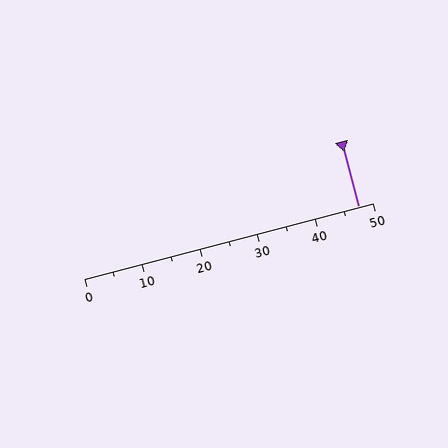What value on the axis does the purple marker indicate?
The marker indicates approximately 47.5.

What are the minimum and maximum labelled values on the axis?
The axis runs from 0 to 50.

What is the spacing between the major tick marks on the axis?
The major ticks are spaced 10 apart.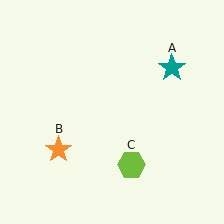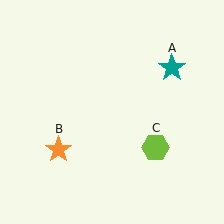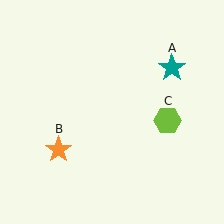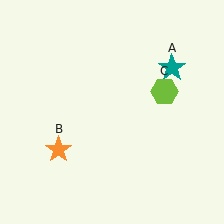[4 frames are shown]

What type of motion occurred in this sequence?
The lime hexagon (object C) rotated counterclockwise around the center of the scene.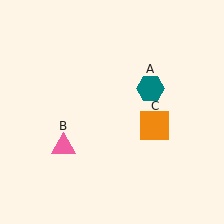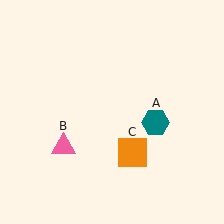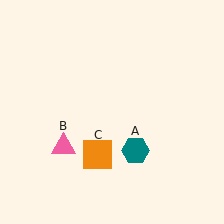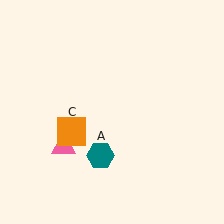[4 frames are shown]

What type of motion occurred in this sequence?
The teal hexagon (object A), orange square (object C) rotated clockwise around the center of the scene.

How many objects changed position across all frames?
2 objects changed position: teal hexagon (object A), orange square (object C).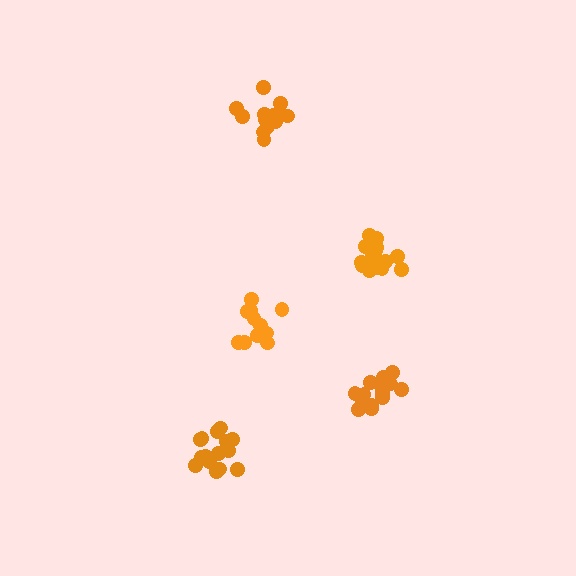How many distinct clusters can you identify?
There are 5 distinct clusters.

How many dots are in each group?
Group 1: 17 dots, Group 2: 15 dots, Group 3: 12 dots, Group 4: 15 dots, Group 5: 14 dots (73 total).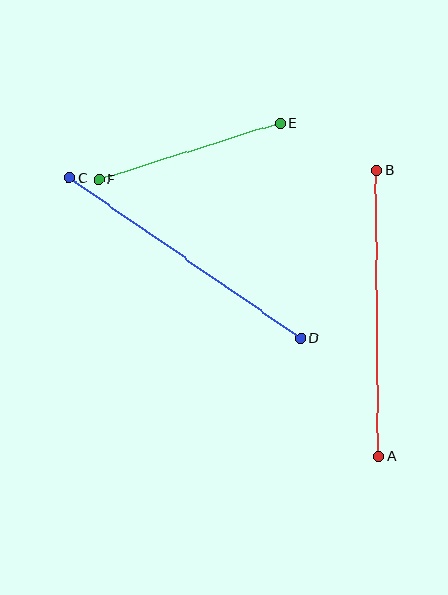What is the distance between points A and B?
The distance is approximately 286 pixels.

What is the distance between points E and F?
The distance is approximately 191 pixels.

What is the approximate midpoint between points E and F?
The midpoint is at approximately (190, 151) pixels.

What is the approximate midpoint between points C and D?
The midpoint is at approximately (185, 258) pixels.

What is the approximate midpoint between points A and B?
The midpoint is at approximately (378, 313) pixels.